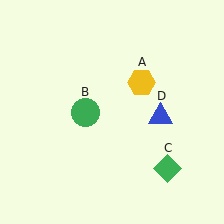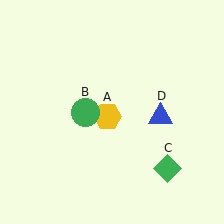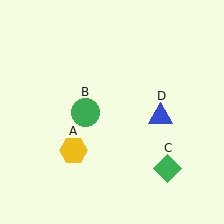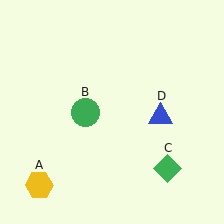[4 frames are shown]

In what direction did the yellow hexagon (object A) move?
The yellow hexagon (object A) moved down and to the left.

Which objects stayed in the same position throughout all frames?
Green circle (object B) and green diamond (object C) and blue triangle (object D) remained stationary.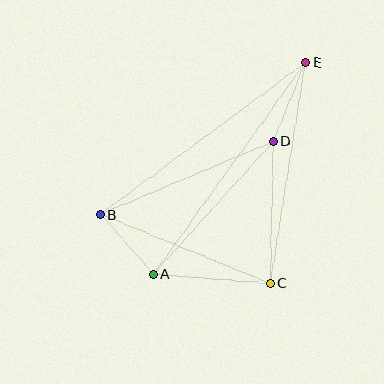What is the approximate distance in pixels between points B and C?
The distance between B and C is approximately 183 pixels.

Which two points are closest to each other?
Points A and B are closest to each other.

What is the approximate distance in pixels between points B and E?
The distance between B and E is approximately 255 pixels.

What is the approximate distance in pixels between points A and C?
The distance between A and C is approximately 117 pixels.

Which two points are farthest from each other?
Points A and E are farthest from each other.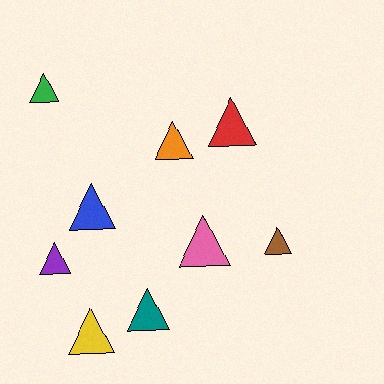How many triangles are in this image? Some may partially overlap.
There are 9 triangles.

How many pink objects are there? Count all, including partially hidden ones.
There is 1 pink object.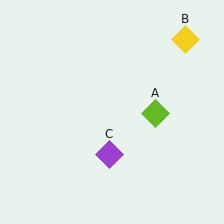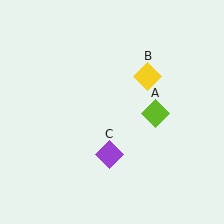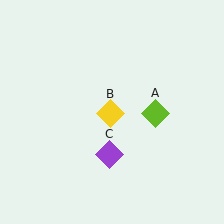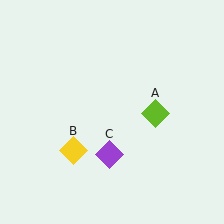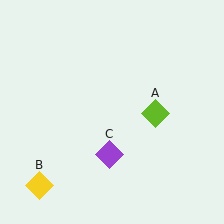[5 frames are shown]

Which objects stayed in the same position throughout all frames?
Lime diamond (object A) and purple diamond (object C) remained stationary.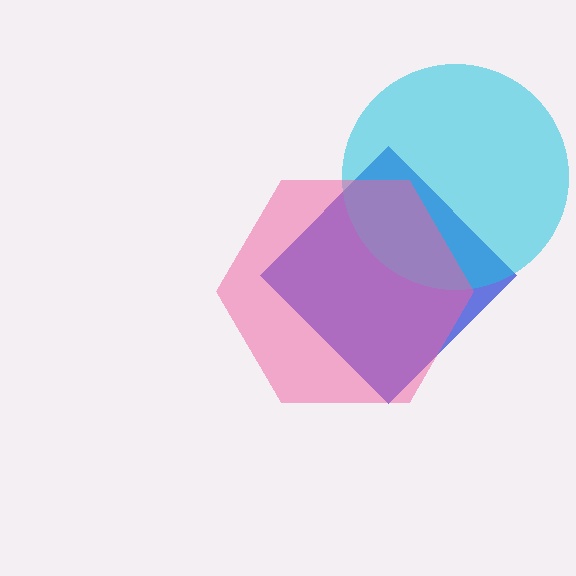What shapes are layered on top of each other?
The layered shapes are: a blue diamond, a cyan circle, a pink hexagon.